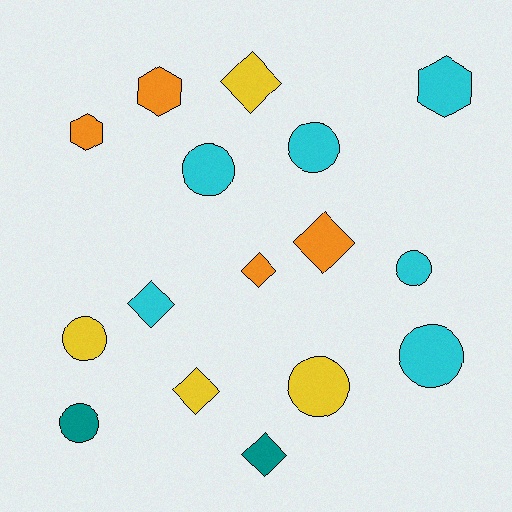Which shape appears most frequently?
Circle, with 7 objects.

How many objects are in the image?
There are 16 objects.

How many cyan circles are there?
There are 4 cyan circles.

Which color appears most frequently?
Cyan, with 6 objects.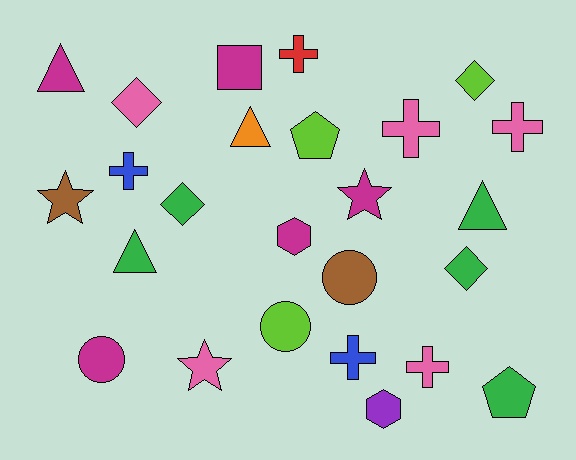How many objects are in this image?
There are 25 objects.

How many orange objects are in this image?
There is 1 orange object.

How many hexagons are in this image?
There are 2 hexagons.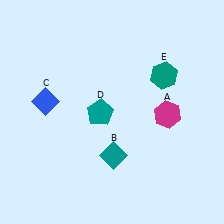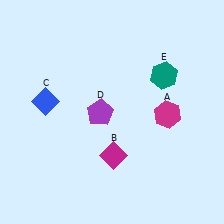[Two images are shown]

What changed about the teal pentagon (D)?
In Image 1, D is teal. In Image 2, it changed to purple.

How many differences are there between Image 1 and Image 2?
There are 2 differences between the two images.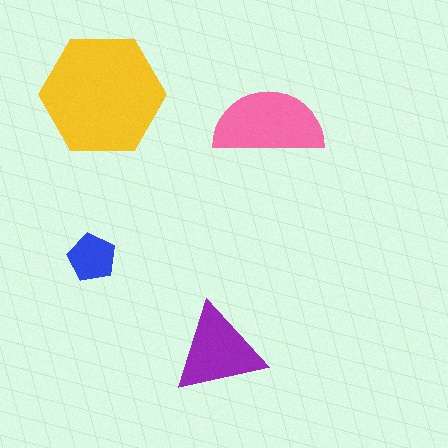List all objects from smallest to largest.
The blue pentagon, the purple triangle, the pink semicircle, the yellow hexagon.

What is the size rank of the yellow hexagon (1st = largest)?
1st.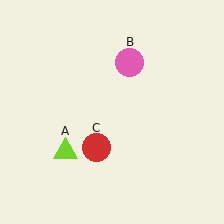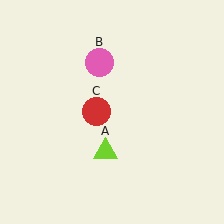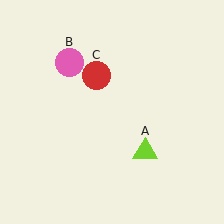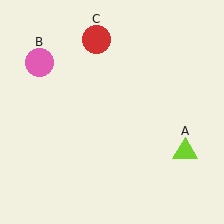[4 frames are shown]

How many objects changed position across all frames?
3 objects changed position: lime triangle (object A), pink circle (object B), red circle (object C).